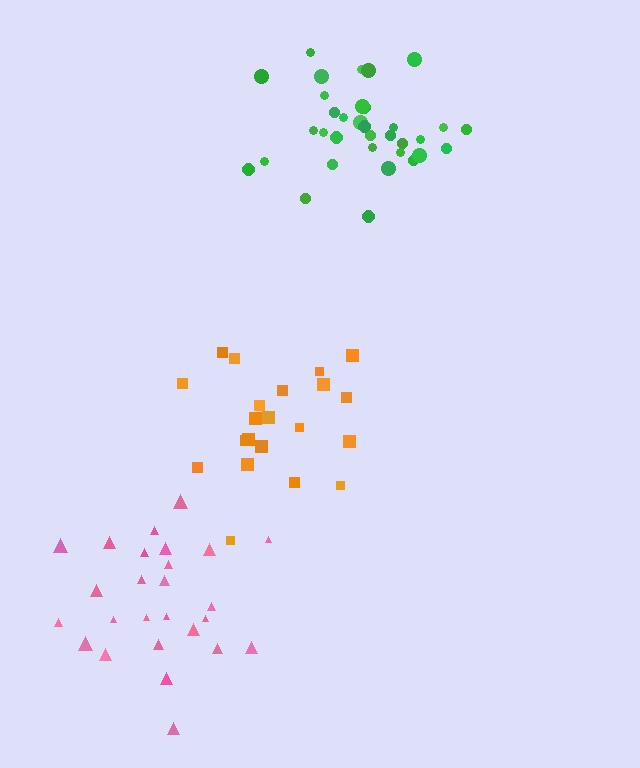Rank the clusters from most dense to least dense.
green, orange, pink.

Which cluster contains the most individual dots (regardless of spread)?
Green (34).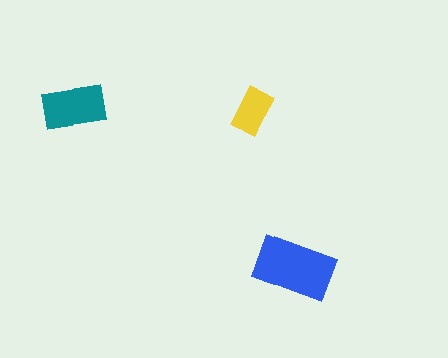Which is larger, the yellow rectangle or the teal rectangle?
The teal one.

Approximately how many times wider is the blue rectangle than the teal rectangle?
About 1.5 times wider.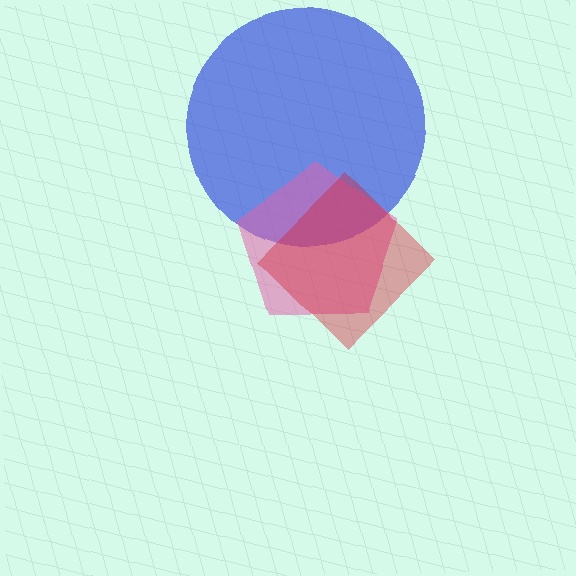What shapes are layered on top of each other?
The layered shapes are: a blue circle, a pink pentagon, a red diamond.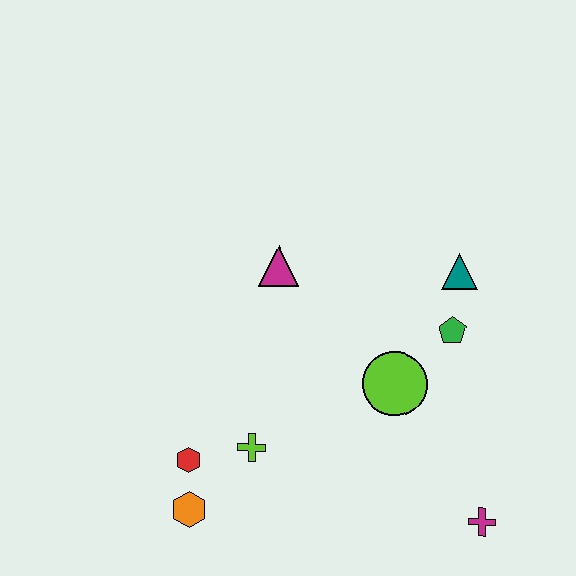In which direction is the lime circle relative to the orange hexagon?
The lime circle is to the right of the orange hexagon.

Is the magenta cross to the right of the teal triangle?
Yes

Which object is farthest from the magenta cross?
The magenta triangle is farthest from the magenta cross.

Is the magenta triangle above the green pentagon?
Yes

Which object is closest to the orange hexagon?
The red hexagon is closest to the orange hexagon.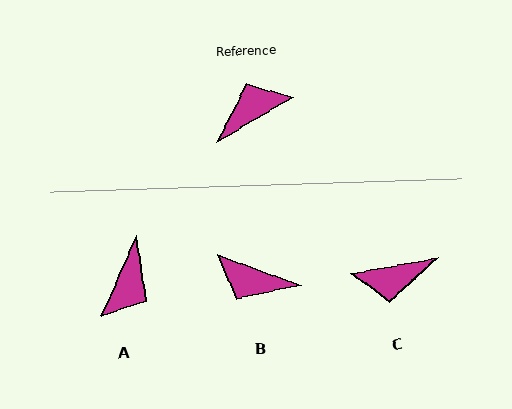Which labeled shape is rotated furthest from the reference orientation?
C, about 160 degrees away.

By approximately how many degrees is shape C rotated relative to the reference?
Approximately 160 degrees counter-clockwise.